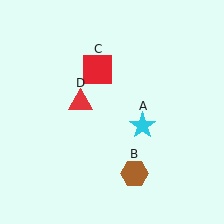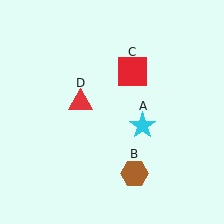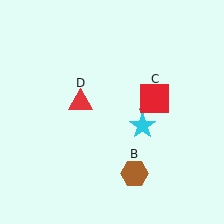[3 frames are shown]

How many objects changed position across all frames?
1 object changed position: red square (object C).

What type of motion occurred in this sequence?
The red square (object C) rotated clockwise around the center of the scene.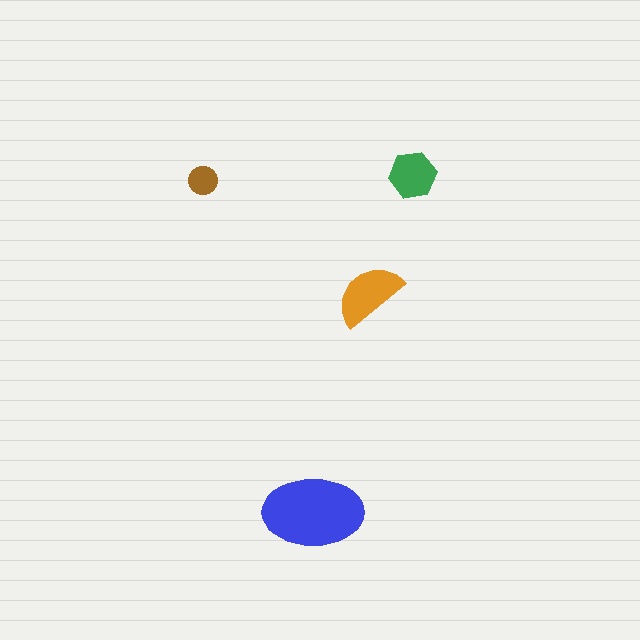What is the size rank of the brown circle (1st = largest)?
4th.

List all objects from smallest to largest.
The brown circle, the green hexagon, the orange semicircle, the blue ellipse.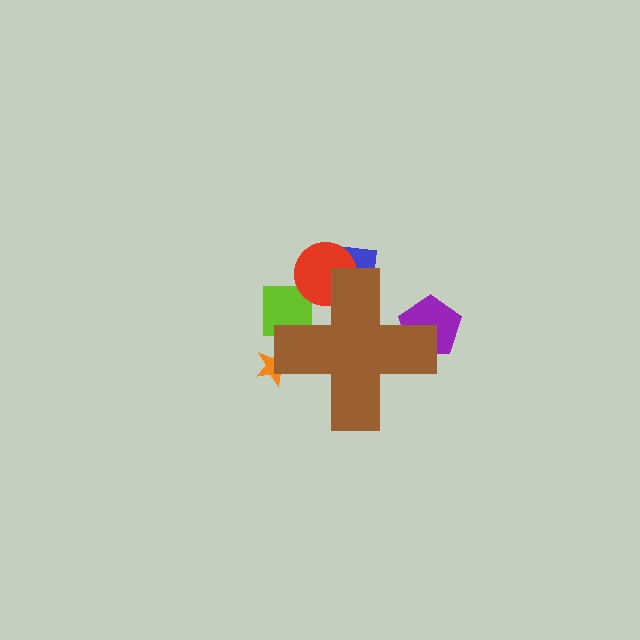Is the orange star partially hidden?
Yes, the orange star is partially hidden behind the brown cross.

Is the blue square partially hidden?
Yes, the blue square is partially hidden behind the brown cross.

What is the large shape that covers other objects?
A brown cross.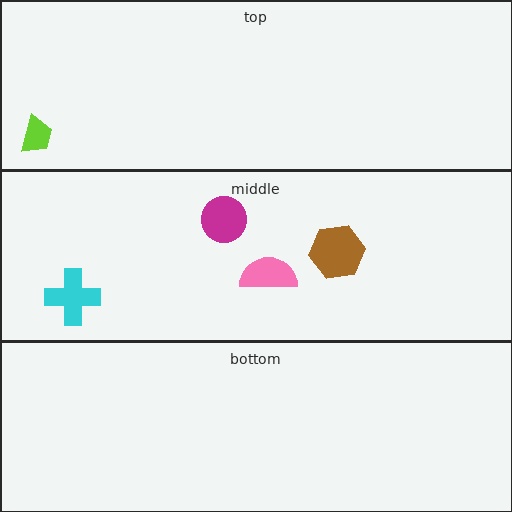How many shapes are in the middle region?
4.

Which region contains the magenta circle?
The middle region.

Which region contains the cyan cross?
The middle region.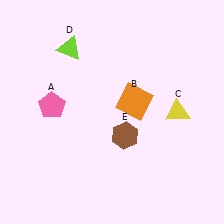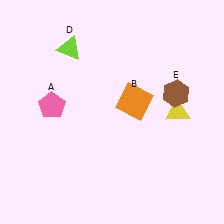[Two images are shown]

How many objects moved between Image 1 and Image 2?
1 object moved between the two images.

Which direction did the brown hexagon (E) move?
The brown hexagon (E) moved right.